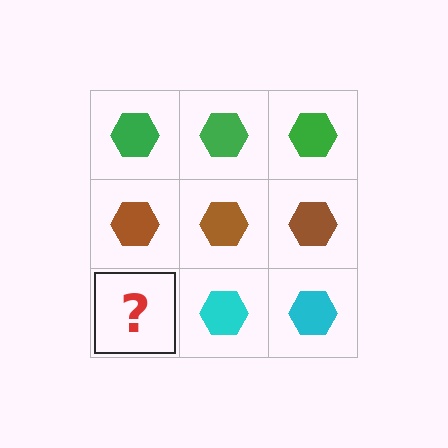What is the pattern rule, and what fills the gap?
The rule is that each row has a consistent color. The gap should be filled with a cyan hexagon.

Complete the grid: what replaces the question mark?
The question mark should be replaced with a cyan hexagon.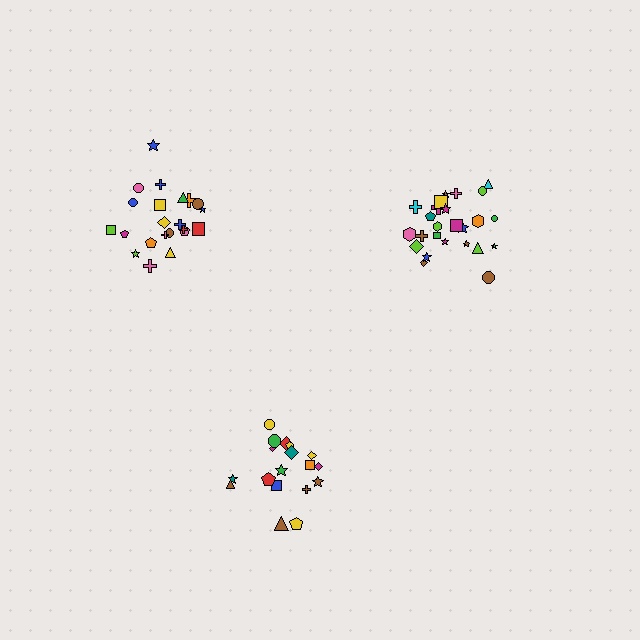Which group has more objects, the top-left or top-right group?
The top-right group.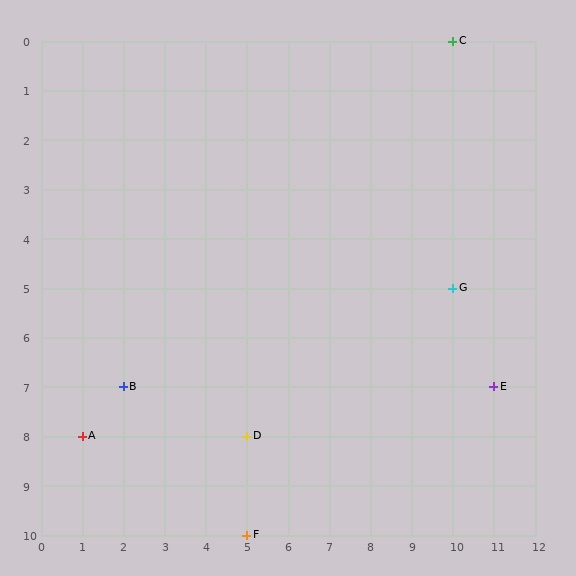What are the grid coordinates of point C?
Point C is at grid coordinates (10, 0).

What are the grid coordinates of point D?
Point D is at grid coordinates (5, 8).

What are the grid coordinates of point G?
Point G is at grid coordinates (10, 5).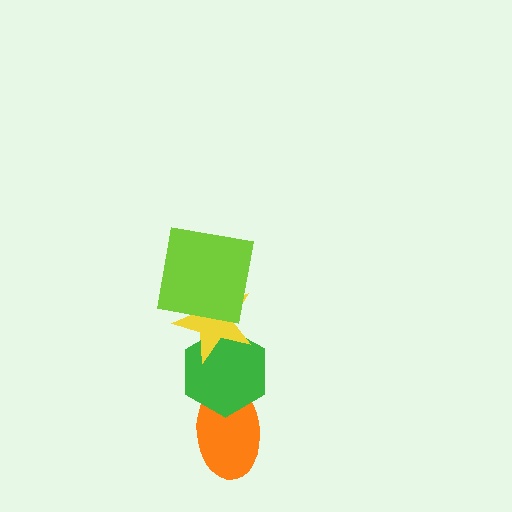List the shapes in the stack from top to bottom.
From top to bottom: the lime square, the yellow star, the green hexagon, the orange ellipse.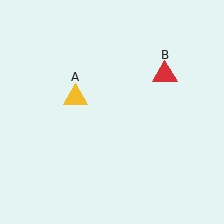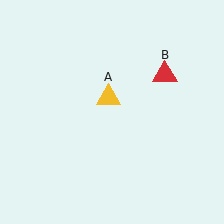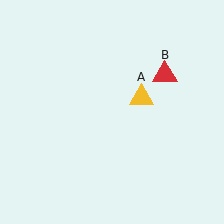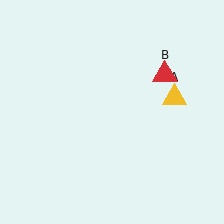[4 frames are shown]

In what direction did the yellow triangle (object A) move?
The yellow triangle (object A) moved right.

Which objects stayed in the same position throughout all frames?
Red triangle (object B) remained stationary.